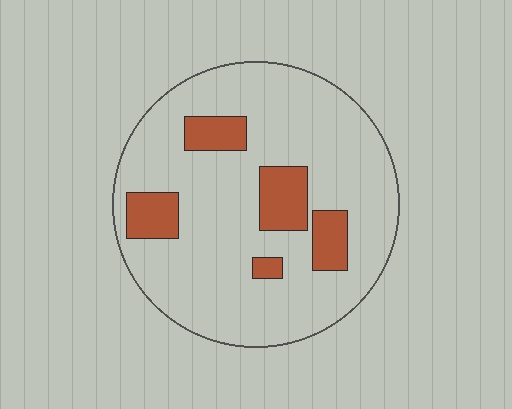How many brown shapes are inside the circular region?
5.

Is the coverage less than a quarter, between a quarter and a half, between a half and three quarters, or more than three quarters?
Less than a quarter.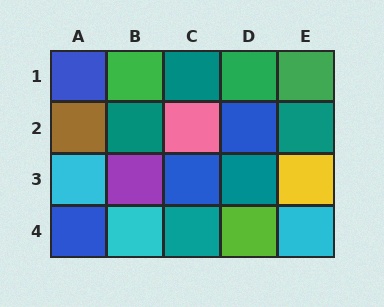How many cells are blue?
4 cells are blue.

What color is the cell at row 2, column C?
Pink.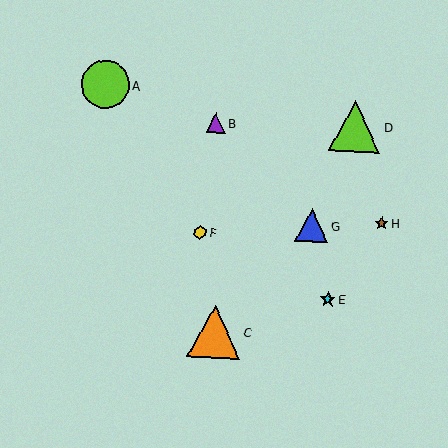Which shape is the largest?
The orange triangle (labeled C) is the largest.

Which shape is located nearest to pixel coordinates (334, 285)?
The cyan star (labeled E) at (328, 300) is nearest to that location.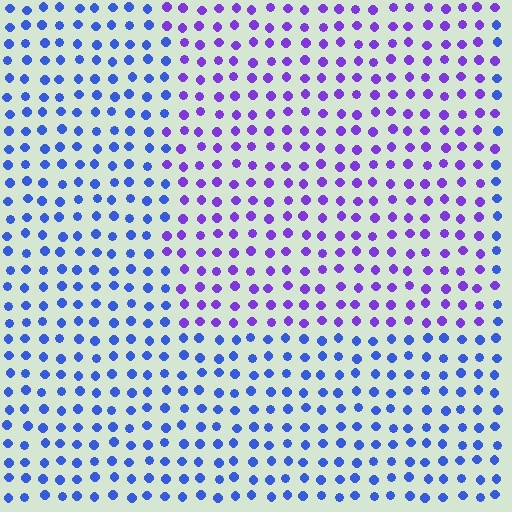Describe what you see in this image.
The image is filled with small blue elements in a uniform arrangement. A rectangle-shaped region is visible where the elements are tinted to a slightly different hue, forming a subtle color boundary.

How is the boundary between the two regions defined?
The boundary is defined purely by a slight shift in hue (about 40 degrees). Spacing, size, and orientation are identical on both sides.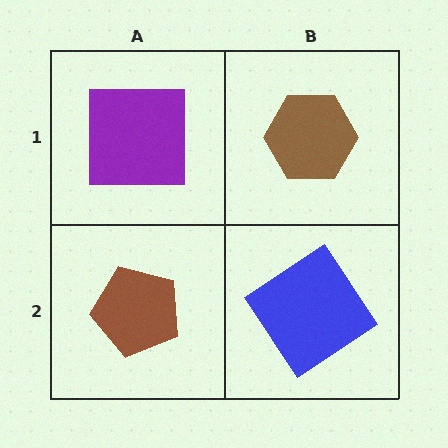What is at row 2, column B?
A blue diamond.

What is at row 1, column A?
A purple square.